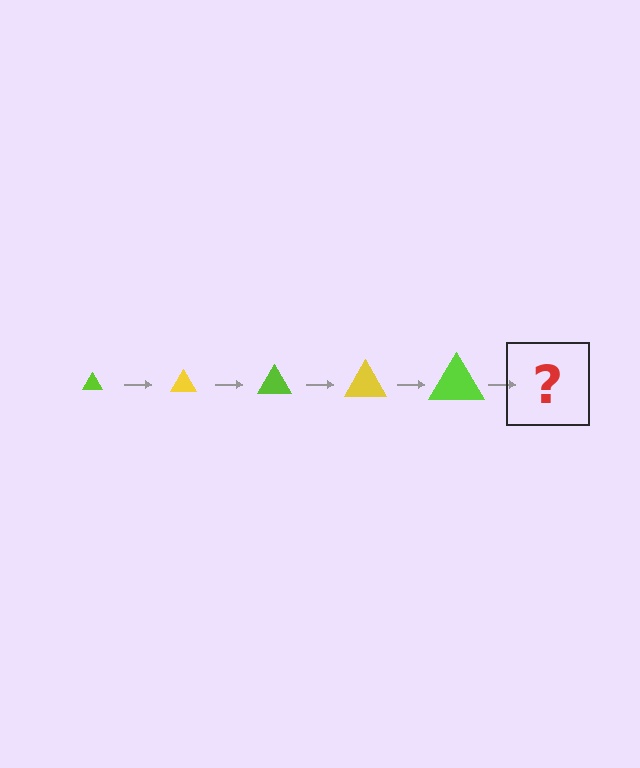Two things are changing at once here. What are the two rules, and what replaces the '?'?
The two rules are that the triangle grows larger each step and the color cycles through lime and yellow. The '?' should be a yellow triangle, larger than the previous one.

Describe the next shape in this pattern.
It should be a yellow triangle, larger than the previous one.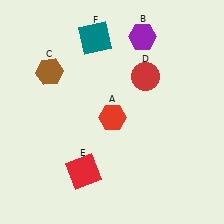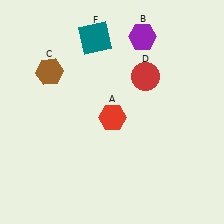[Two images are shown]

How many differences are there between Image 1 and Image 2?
There is 1 difference between the two images.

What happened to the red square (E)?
The red square (E) was removed in Image 2. It was in the bottom-left area of Image 1.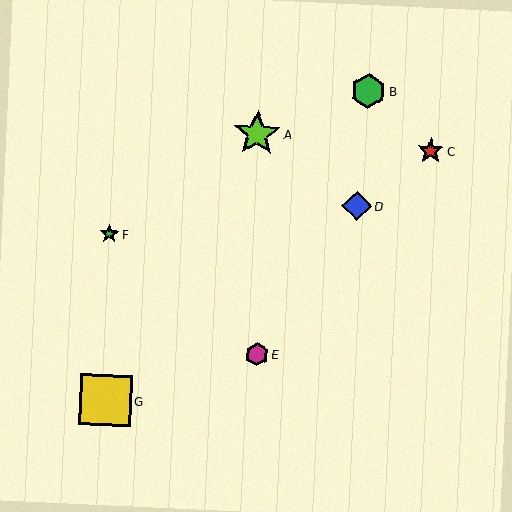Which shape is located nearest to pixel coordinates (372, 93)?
The green hexagon (labeled B) at (368, 91) is nearest to that location.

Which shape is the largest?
The yellow square (labeled G) is the largest.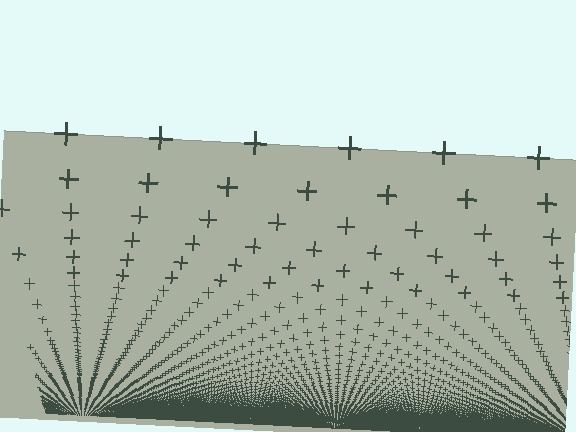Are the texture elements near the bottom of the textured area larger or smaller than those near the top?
Smaller. The gradient is inverted — elements near the bottom are smaller and denser.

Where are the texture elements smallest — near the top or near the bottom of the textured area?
Near the bottom.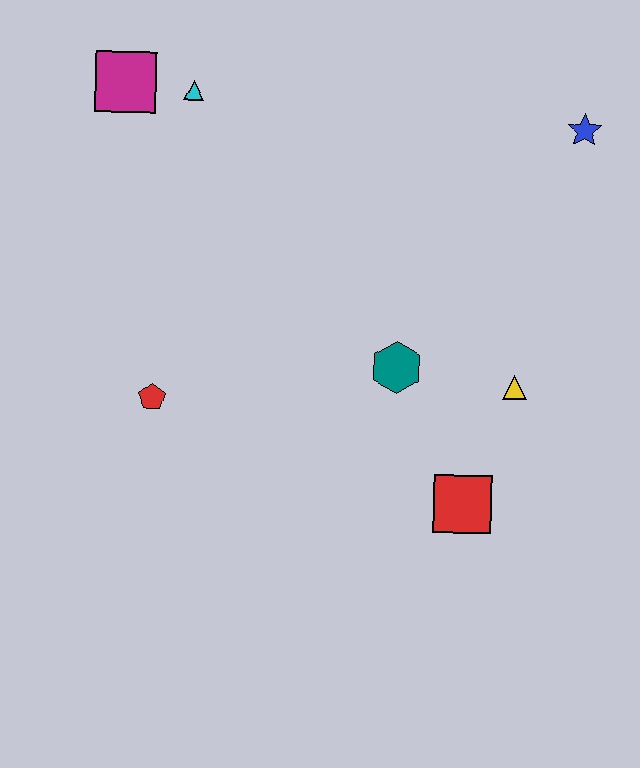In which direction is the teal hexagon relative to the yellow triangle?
The teal hexagon is to the left of the yellow triangle.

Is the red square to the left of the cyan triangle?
No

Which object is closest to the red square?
The yellow triangle is closest to the red square.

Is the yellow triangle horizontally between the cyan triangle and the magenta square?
No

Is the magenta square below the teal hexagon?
No